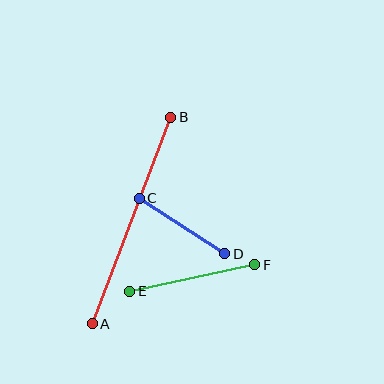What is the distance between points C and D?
The distance is approximately 102 pixels.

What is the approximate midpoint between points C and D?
The midpoint is at approximately (182, 226) pixels.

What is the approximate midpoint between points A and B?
The midpoint is at approximately (131, 221) pixels.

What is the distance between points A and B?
The distance is approximately 221 pixels.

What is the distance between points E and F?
The distance is approximately 127 pixels.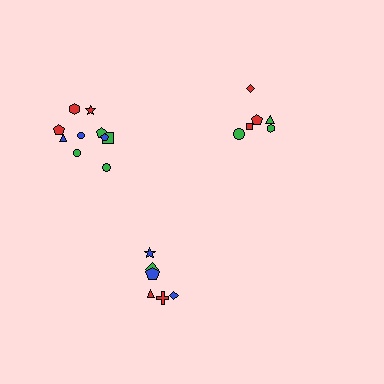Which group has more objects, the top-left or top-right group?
The top-left group.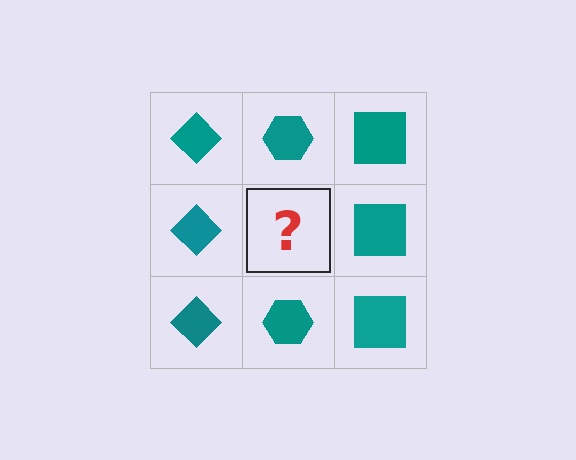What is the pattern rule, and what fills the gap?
The rule is that each column has a consistent shape. The gap should be filled with a teal hexagon.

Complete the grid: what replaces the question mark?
The question mark should be replaced with a teal hexagon.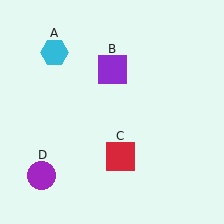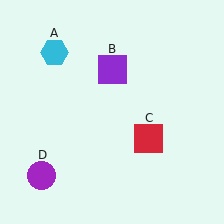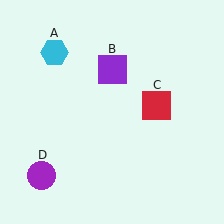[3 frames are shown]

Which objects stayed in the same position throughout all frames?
Cyan hexagon (object A) and purple square (object B) and purple circle (object D) remained stationary.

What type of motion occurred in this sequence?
The red square (object C) rotated counterclockwise around the center of the scene.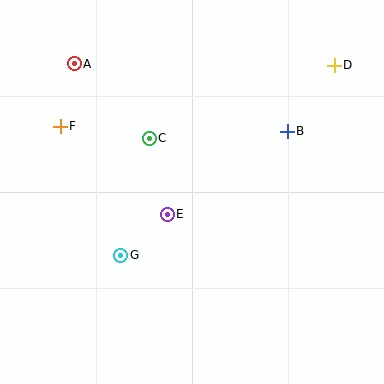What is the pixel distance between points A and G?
The distance between A and G is 197 pixels.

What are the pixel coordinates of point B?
Point B is at (287, 131).